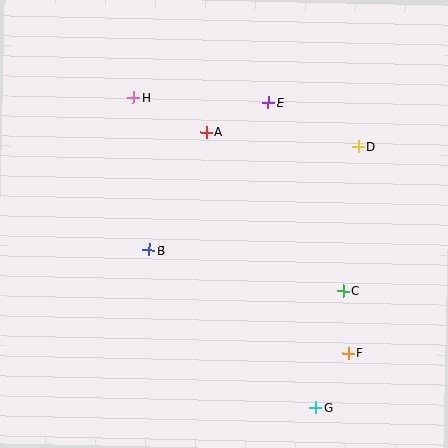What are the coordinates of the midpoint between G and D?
The midpoint between G and D is at (337, 277).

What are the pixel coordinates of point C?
Point C is at (343, 291).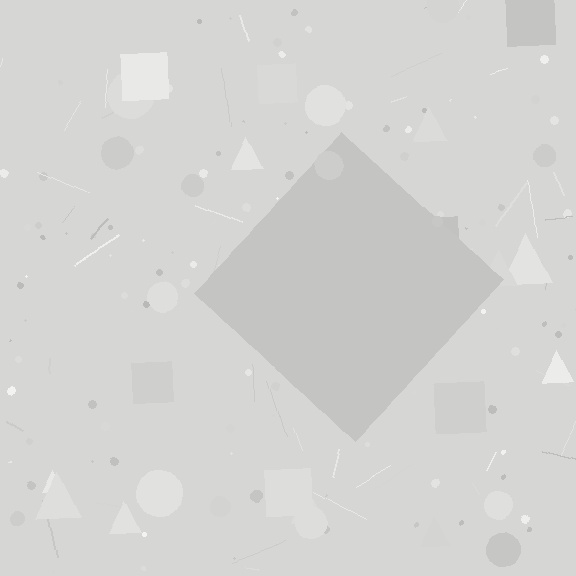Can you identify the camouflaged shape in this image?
The camouflaged shape is a diamond.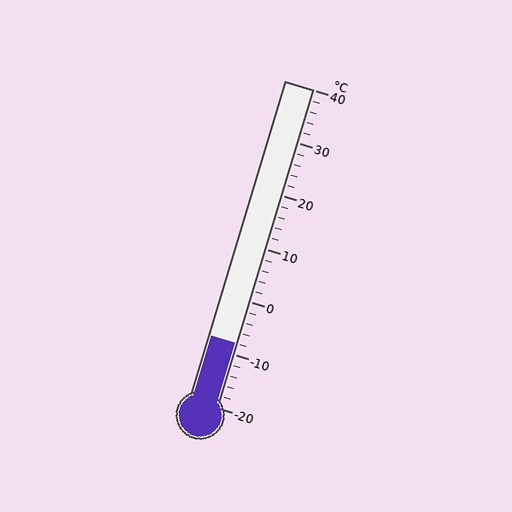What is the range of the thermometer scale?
The thermometer scale ranges from -20°C to 40°C.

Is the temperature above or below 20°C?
The temperature is below 20°C.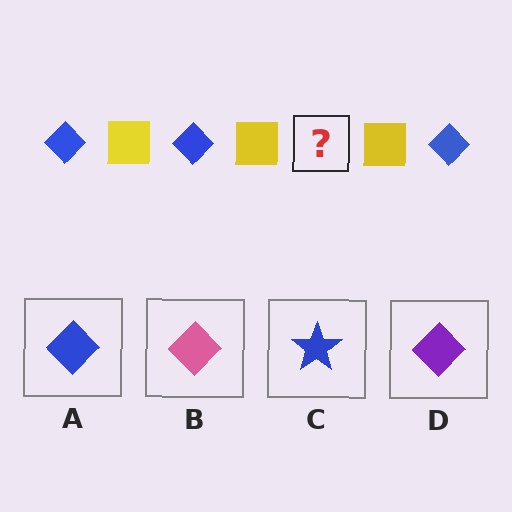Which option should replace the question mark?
Option A.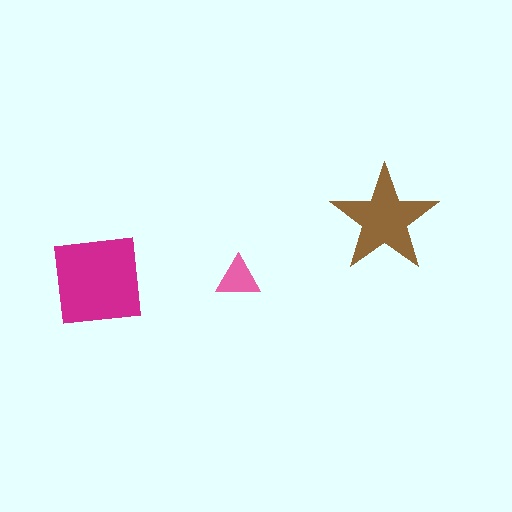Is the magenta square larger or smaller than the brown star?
Larger.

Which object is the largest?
The magenta square.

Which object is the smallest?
The pink triangle.